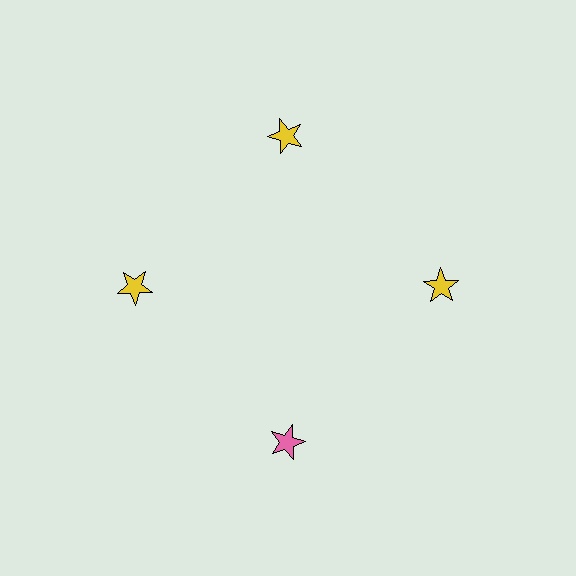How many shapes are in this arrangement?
There are 4 shapes arranged in a ring pattern.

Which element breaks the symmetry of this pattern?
The pink star at roughly the 6 o'clock position breaks the symmetry. All other shapes are yellow stars.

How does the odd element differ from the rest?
It has a different color: pink instead of yellow.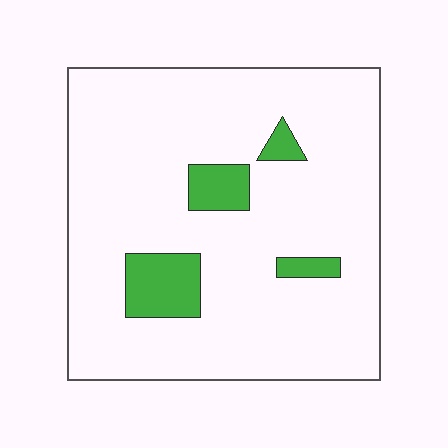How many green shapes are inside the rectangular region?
4.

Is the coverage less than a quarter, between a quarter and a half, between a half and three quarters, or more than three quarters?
Less than a quarter.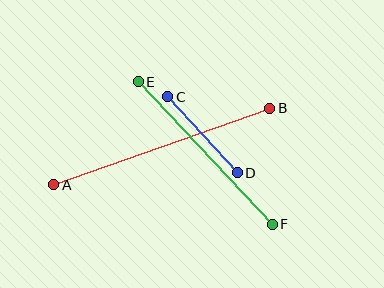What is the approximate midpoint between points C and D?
The midpoint is at approximately (203, 135) pixels.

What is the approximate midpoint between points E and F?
The midpoint is at approximately (205, 153) pixels.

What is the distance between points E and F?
The distance is approximately 195 pixels.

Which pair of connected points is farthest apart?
Points A and B are farthest apart.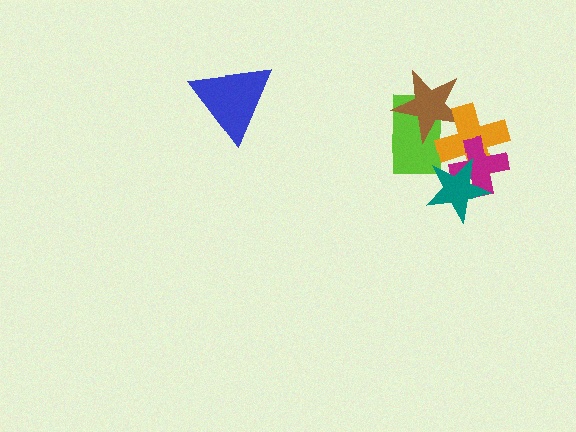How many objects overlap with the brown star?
2 objects overlap with the brown star.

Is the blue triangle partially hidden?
No, no other shape covers it.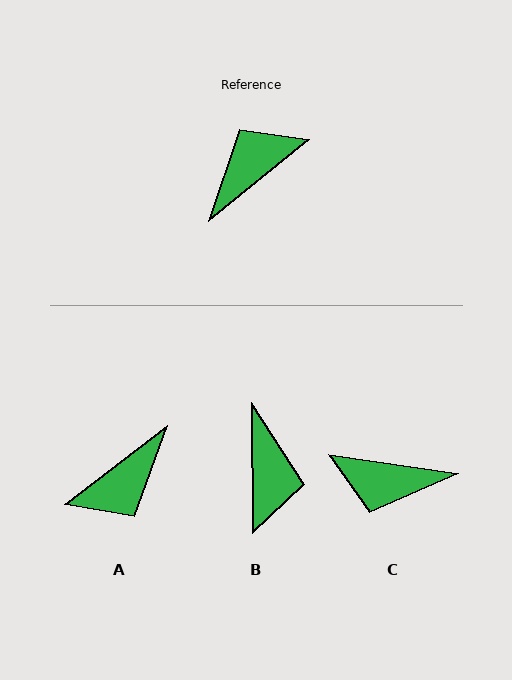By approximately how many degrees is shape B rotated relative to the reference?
Approximately 129 degrees clockwise.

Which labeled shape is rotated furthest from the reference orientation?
A, about 178 degrees away.